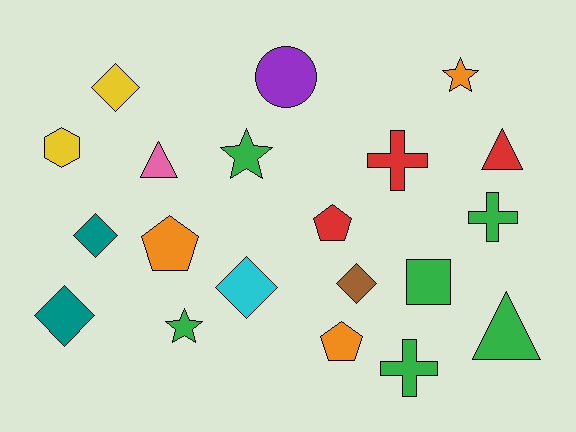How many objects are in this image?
There are 20 objects.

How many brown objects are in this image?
There is 1 brown object.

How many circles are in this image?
There is 1 circle.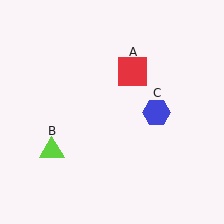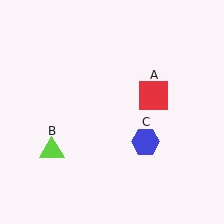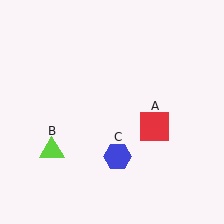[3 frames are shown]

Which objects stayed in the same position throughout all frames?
Lime triangle (object B) remained stationary.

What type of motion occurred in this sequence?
The red square (object A), blue hexagon (object C) rotated clockwise around the center of the scene.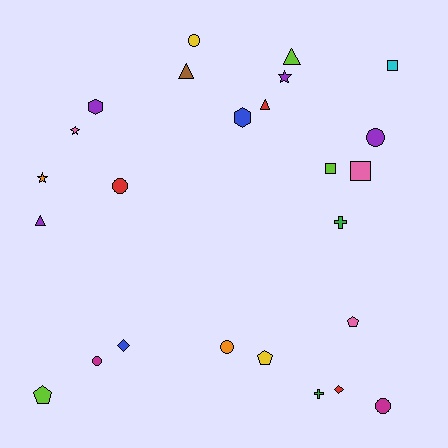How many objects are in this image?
There are 25 objects.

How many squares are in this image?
There are 3 squares.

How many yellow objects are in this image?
There are 2 yellow objects.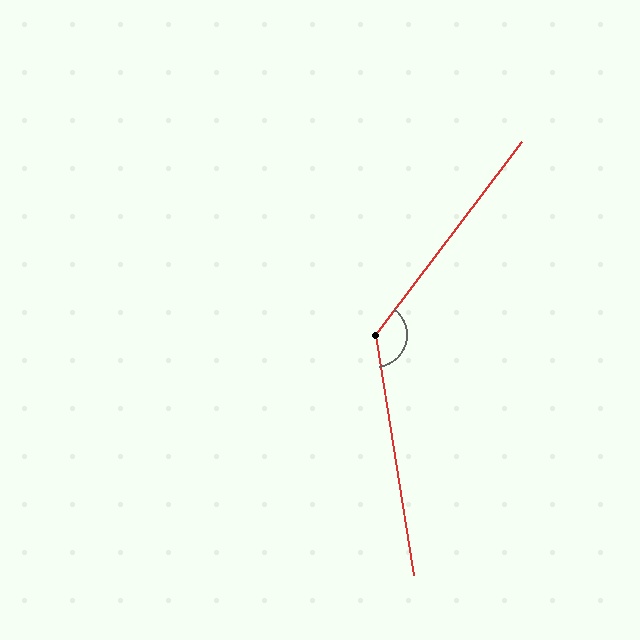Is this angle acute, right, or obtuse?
It is obtuse.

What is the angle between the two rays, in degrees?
Approximately 133 degrees.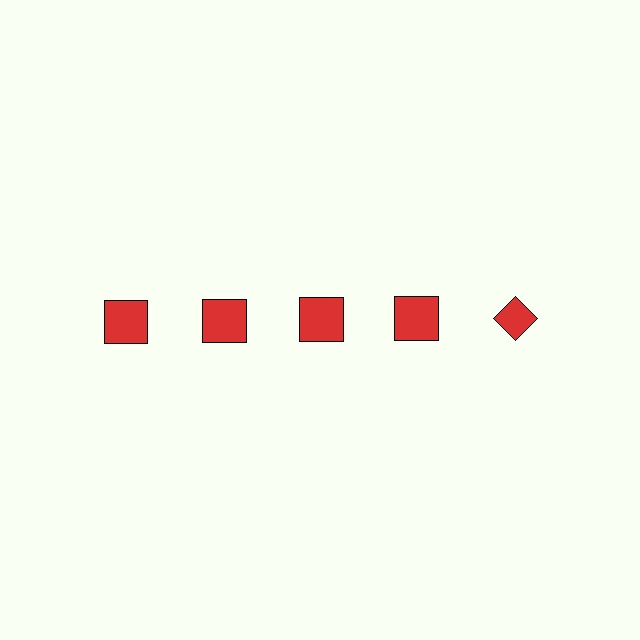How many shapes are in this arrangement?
There are 5 shapes arranged in a grid pattern.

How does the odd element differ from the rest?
It has a different shape: diamond instead of square.